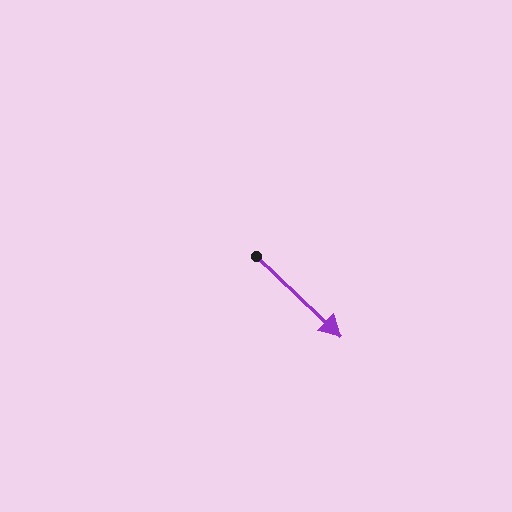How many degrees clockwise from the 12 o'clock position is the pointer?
Approximately 134 degrees.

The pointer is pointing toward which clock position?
Roughly 4 o'clock.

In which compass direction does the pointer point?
Southeast.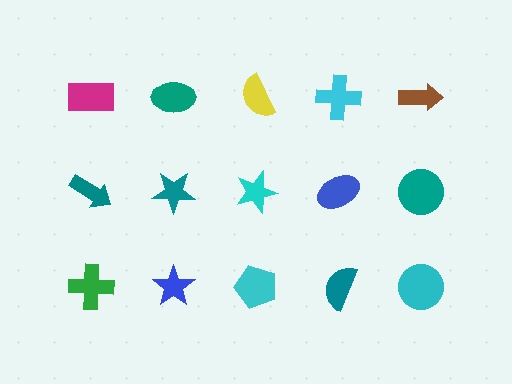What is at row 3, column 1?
A green cross.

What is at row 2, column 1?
A teal arrow.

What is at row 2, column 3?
A cyan star.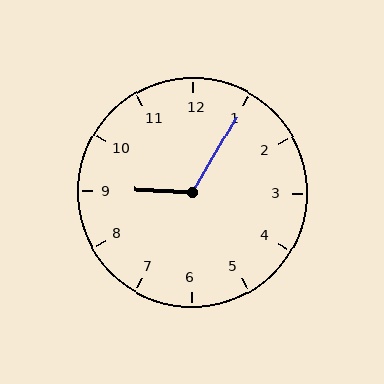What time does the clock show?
9:05.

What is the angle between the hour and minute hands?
Approximately 118 degrees.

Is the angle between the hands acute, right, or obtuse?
It is obtuse.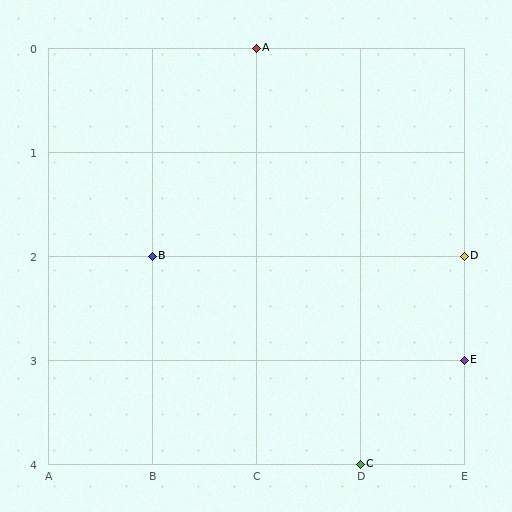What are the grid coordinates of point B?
Point B is at grid coordinates (B, 2).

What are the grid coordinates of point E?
Point E is at grid coordinates (E, 3).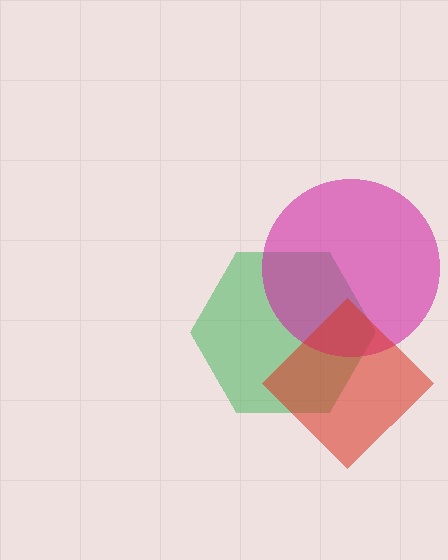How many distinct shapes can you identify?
There are 3 distinct shapes: a green hexagon, a magenta circle, a red diamond.